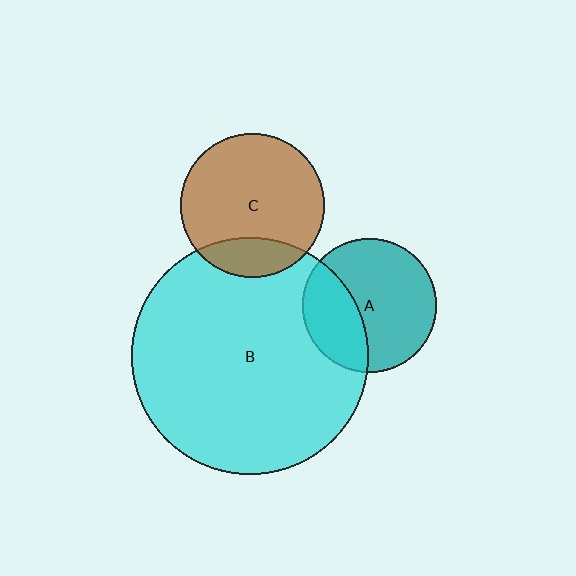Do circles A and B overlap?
Yes.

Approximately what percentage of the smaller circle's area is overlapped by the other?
Approximately 35%.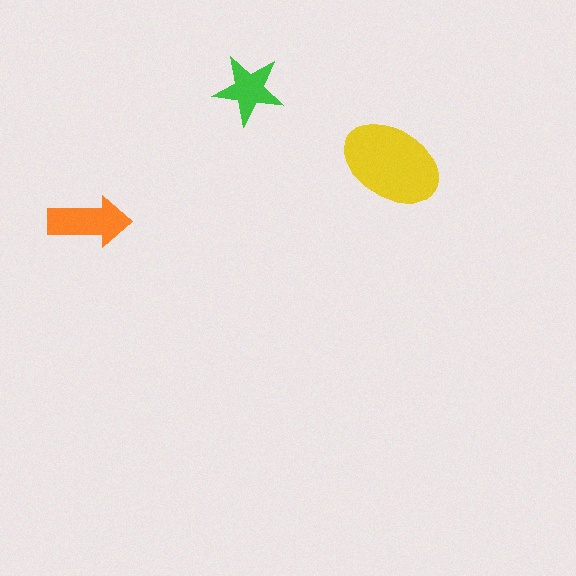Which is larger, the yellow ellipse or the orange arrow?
The yellow ellipse.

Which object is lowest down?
The orange arrow is bottommost.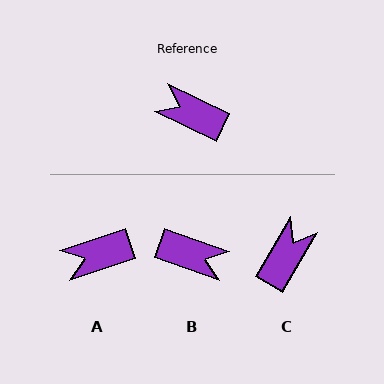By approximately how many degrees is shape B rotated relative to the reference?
Approximately 174 degrees clockwise.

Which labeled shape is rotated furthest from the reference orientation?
B, about 174 degrees away.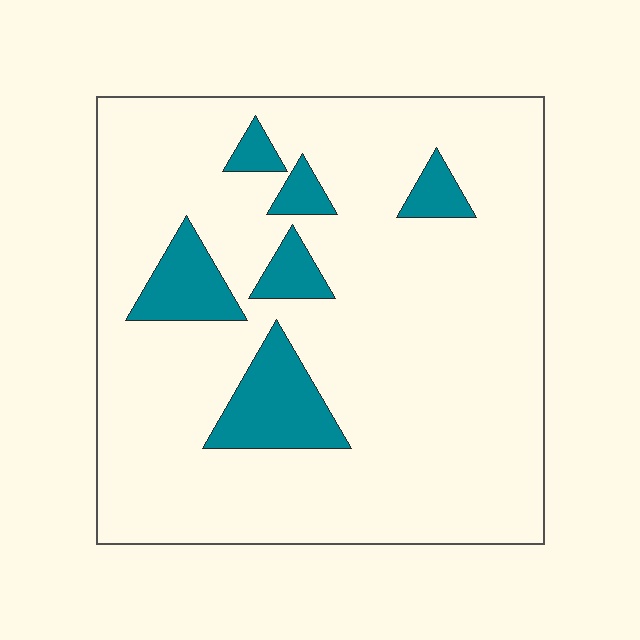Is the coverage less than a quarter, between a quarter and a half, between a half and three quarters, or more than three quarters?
Less than a quarter.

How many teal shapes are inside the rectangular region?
6.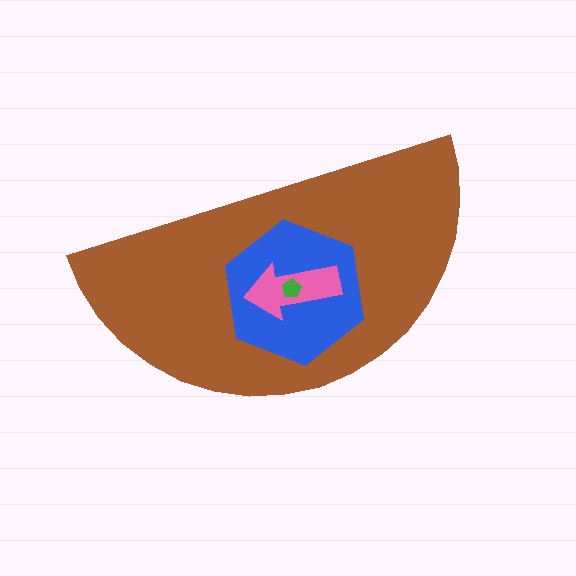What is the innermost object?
The green pentagon.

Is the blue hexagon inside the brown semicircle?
Yes.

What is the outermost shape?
The brown semicircle.